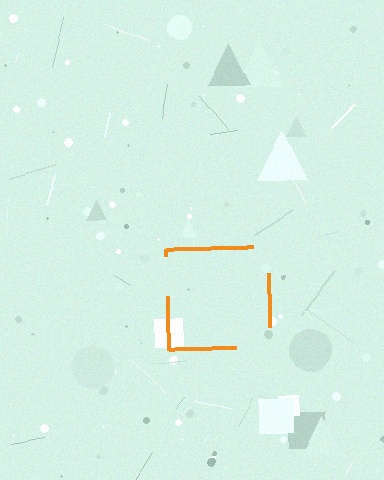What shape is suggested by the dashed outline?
The dashed outline suggests a square.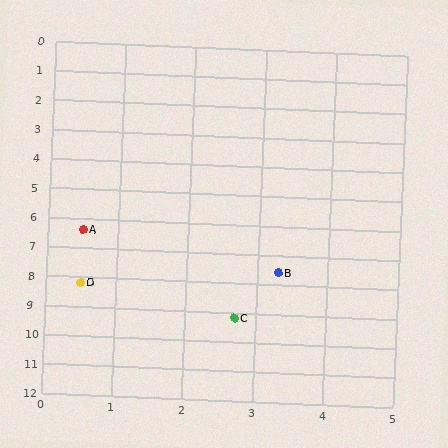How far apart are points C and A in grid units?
Points C and A are about 3.6 grid units apart.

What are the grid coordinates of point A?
Point A is at approximately (0.5, 6.4).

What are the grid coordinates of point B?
Point B is at approximately (3.3, 7.6).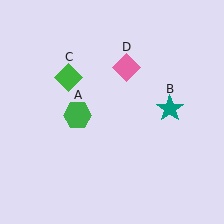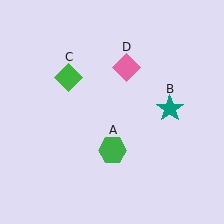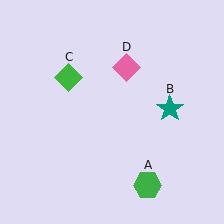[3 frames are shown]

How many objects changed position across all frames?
1 object changed position: green hexagon (object A).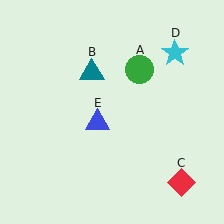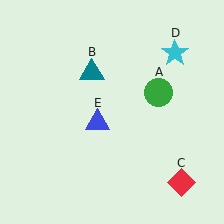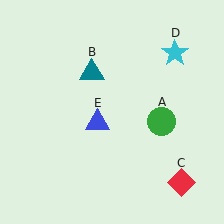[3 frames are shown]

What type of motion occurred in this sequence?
The green circle (object A) rotated clockwise around the center of the scene.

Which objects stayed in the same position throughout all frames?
Teal triangle (object B) and red diamond (object C) and cyan star (object D) and blue triangle (object E) remained stationary.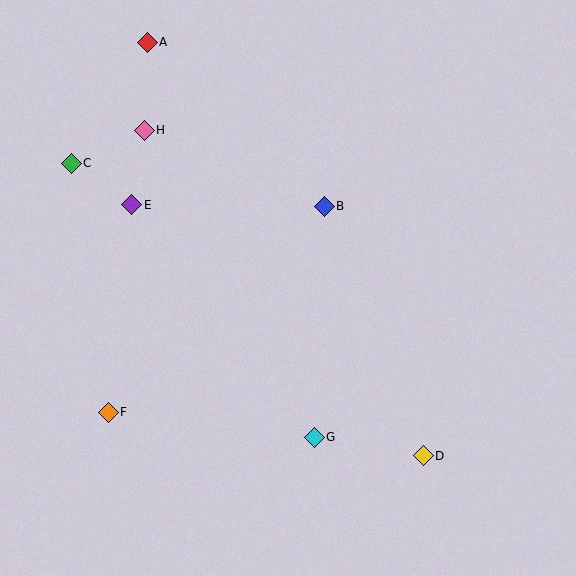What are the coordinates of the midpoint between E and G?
The midpoint between E and G is at (223, 321).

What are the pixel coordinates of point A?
Point A is at (147, 42).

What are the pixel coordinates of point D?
Point D is at (423, 456).